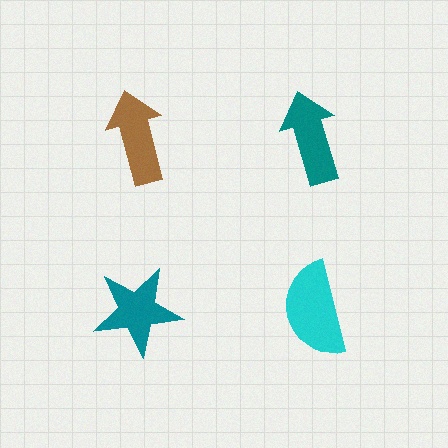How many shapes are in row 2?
2 shapes.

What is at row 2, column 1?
A teal star.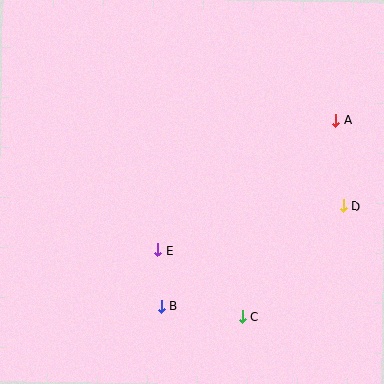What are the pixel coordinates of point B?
Point B is at (161, 306).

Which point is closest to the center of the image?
Point E at (158, 250) is closest to the center.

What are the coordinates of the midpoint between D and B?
The midpoint between D and B is at (252, 256).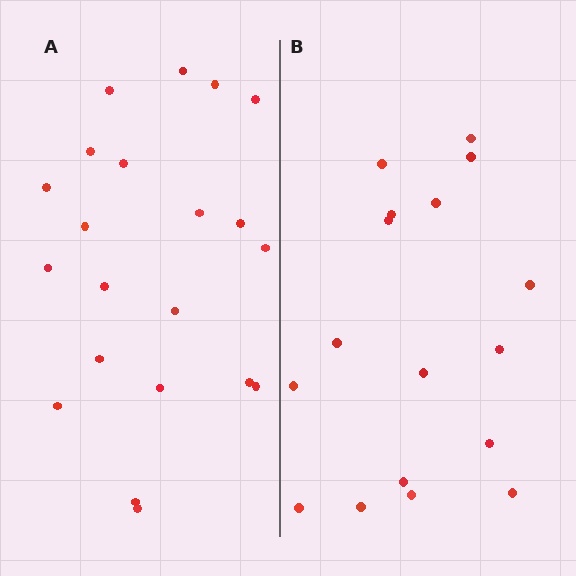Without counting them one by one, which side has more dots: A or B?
Region A (the left region) has more dots.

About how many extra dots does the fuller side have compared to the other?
Region A has about 4 more dots than region B.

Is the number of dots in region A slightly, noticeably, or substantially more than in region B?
Region A has only slightly more — the two regions are fairly close. The ratio is roughly 1.2 to 1.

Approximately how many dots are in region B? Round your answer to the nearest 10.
About 20 dots. (The exact count is 17, which rounds to 20.)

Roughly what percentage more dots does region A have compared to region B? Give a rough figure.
About 25% more.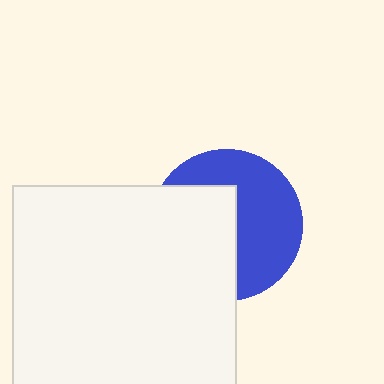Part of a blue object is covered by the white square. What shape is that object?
It is a circle.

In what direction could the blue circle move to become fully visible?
The blue circle could move right. That would shift it out from behind the white square entirely.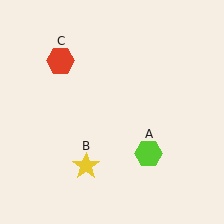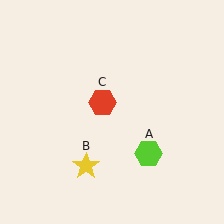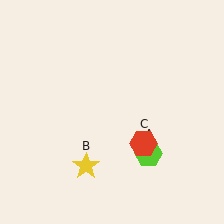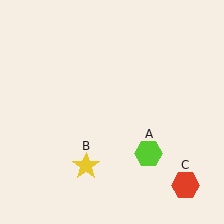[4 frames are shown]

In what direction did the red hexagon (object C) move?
The red hexagon (object C) moved down and to the right.